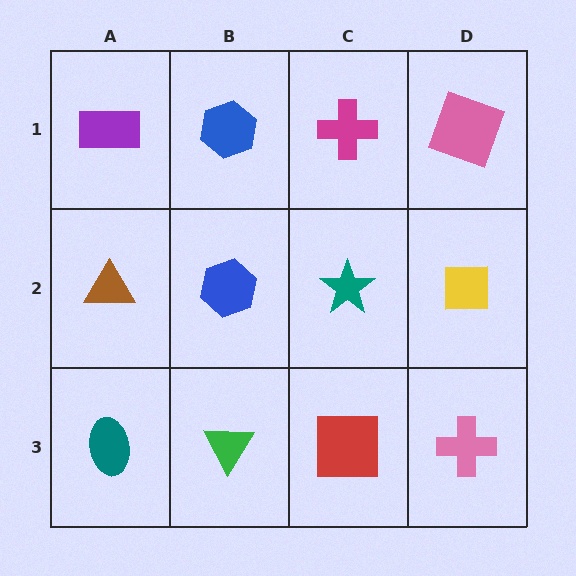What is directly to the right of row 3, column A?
A green triangle.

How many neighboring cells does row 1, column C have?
3.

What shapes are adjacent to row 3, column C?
A teal star (row 2, column C), a green triangle (row 3, column B), a pink cross (row 3, column D).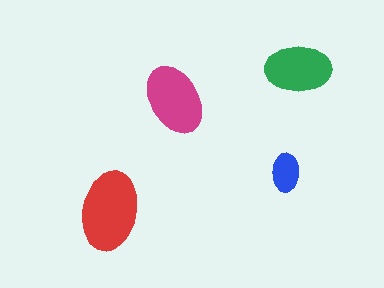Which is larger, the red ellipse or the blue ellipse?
The red one.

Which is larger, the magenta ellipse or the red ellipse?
The red one.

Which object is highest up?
The green ellipse is topmost.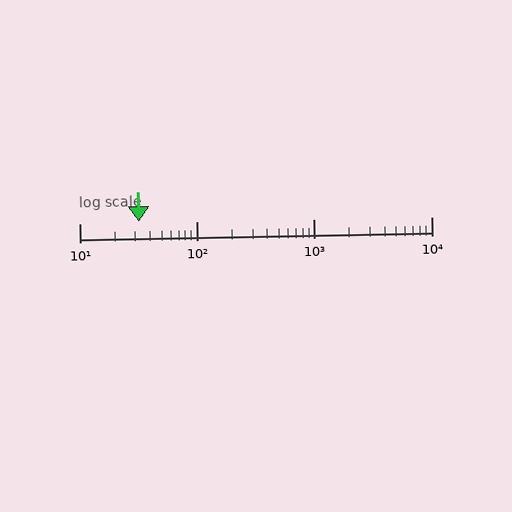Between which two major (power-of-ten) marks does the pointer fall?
The pointer is between 10 and 100.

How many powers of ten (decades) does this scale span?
The scale spans 3 decades, from 10 to 10000.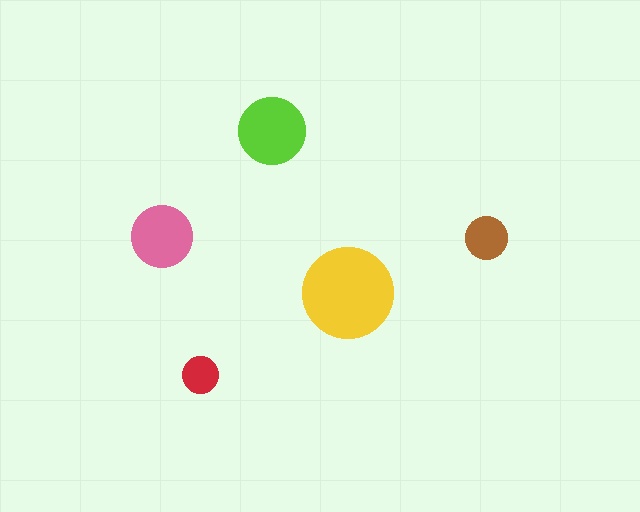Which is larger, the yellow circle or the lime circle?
The yellow one.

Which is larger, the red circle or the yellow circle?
The yellow one.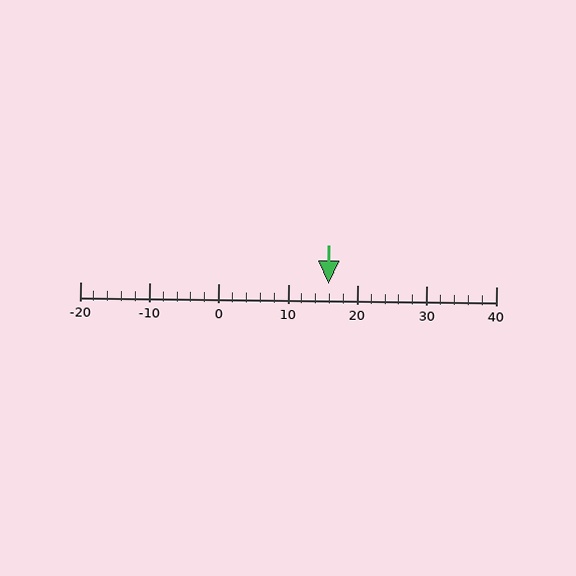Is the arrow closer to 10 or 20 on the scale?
The arrow is closer to 20.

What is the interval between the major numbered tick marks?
The major tick marks are spaced 10 units apart.